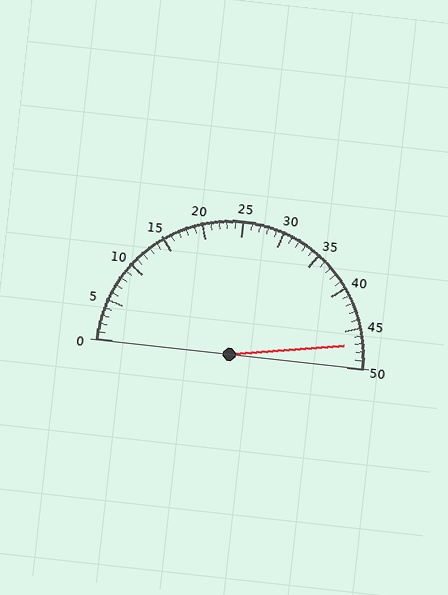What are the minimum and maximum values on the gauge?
The gauge ranges from 0 to 50.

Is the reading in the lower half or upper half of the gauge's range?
The reading is in the upper half of the range (0 to 50).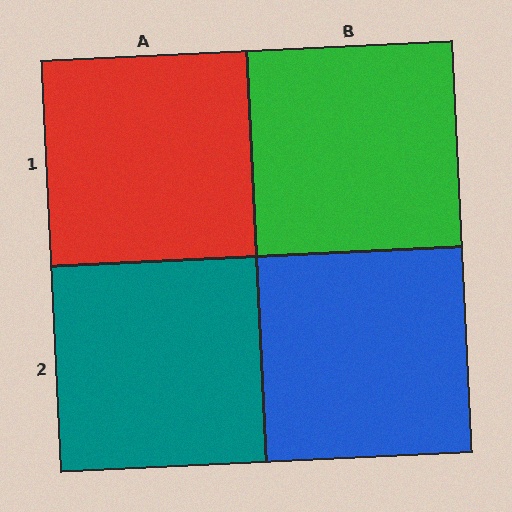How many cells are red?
1 cell is red.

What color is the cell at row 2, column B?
Blue.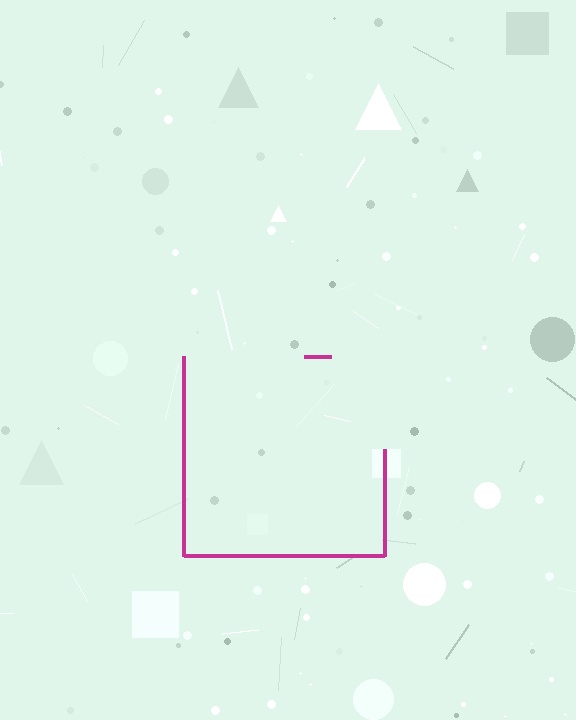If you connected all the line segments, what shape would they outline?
They would outline a square.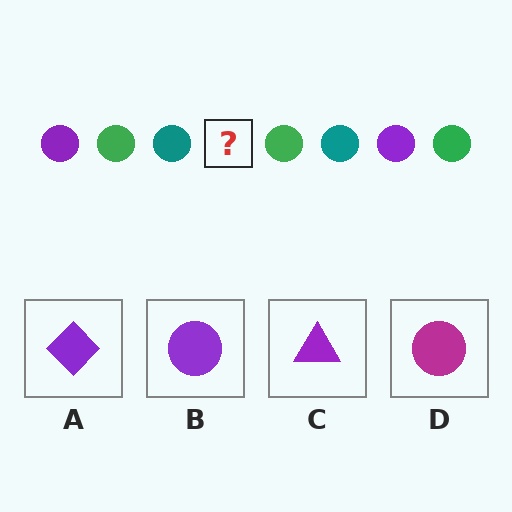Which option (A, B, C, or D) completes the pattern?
B.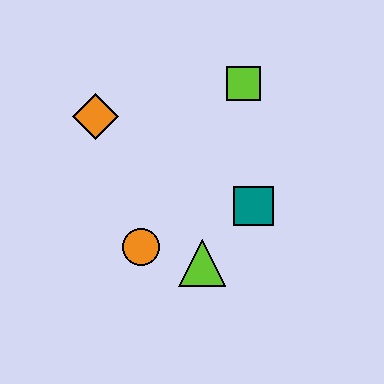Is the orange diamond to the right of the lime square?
No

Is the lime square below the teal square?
No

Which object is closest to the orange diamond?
The orange circle is closest to the orange diamond.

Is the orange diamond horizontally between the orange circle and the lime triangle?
No